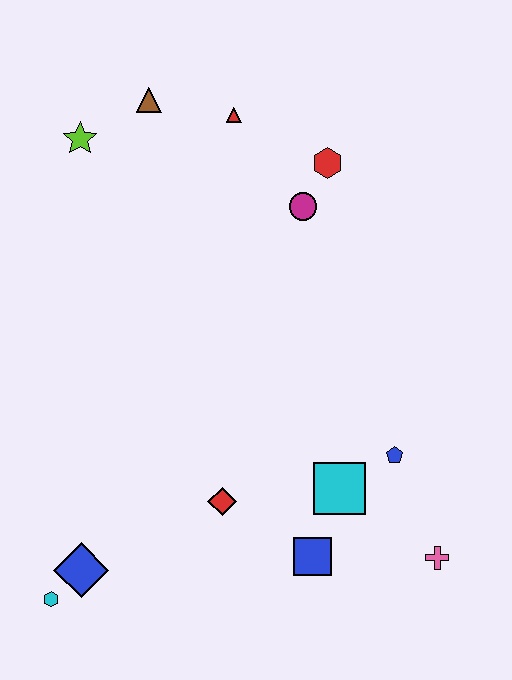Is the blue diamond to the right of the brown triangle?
No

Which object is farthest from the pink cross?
The lime star is farthest from the pink cross.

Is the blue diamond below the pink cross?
Yes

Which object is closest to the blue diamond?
The cyan hexagon is closest to the blue diamond.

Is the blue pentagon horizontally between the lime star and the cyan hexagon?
No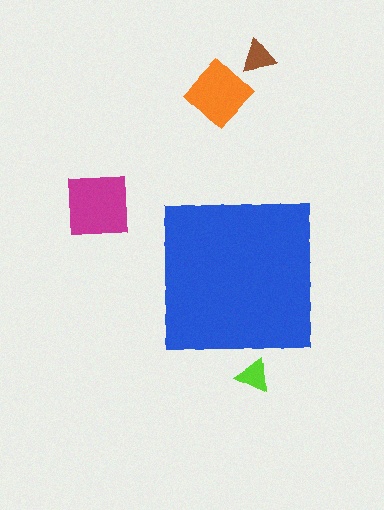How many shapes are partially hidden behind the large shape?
1 shape is partially hidden.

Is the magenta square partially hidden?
No, the magenta square is fully visible.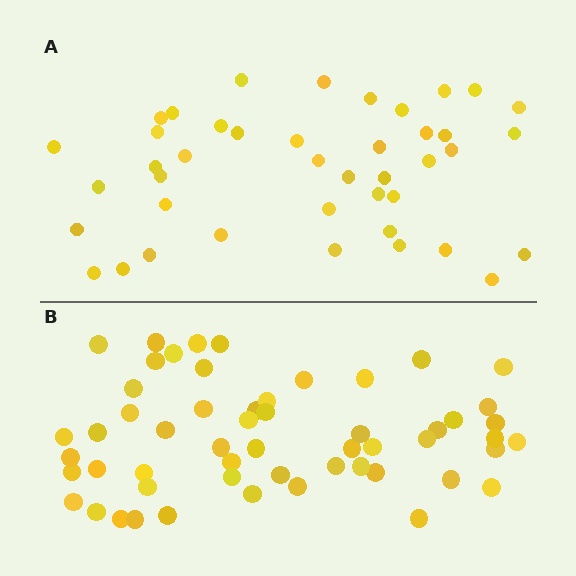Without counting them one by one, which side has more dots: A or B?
Region B (the bottom region) has more dots.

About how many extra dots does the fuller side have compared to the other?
Region B has approximately 15 more dots than region A.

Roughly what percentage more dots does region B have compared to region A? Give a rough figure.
About 30% more.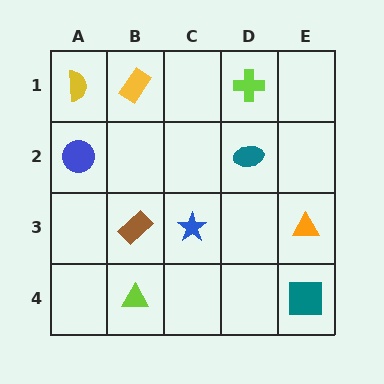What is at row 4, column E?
A teal square.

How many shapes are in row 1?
3 shapes.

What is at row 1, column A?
A yellow semicircle.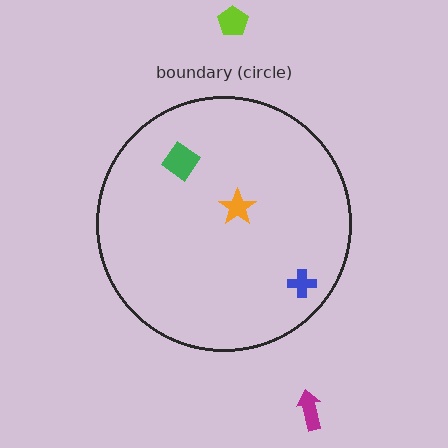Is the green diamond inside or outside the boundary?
Inside.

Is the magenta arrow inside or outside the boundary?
Outside.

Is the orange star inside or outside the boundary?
Inside.